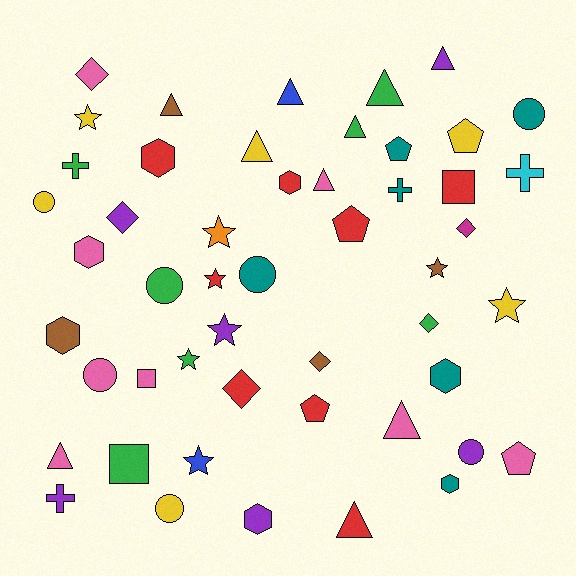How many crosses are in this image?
There are 4 crosses.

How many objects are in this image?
There are 50 objects.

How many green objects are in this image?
There are 7 green objects.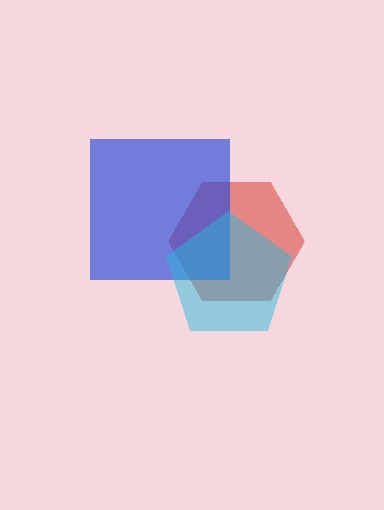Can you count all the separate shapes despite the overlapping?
Yes, there are 3 separate shapes.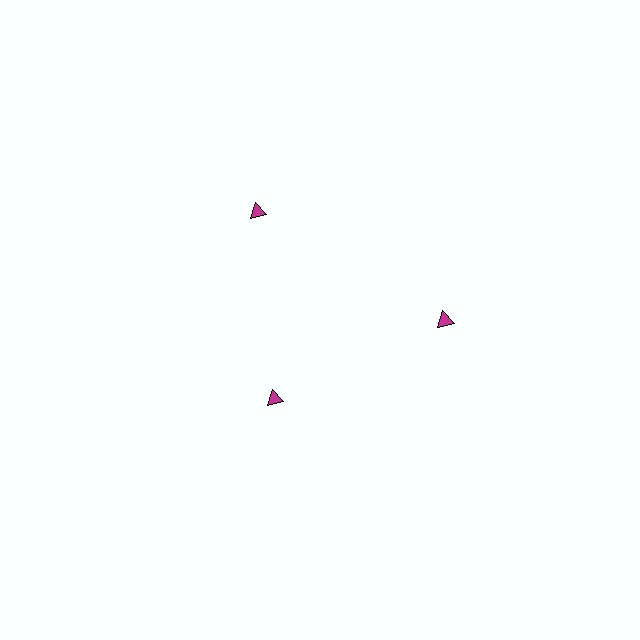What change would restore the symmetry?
The symmetry would be restored by moving it outward, back onto the ring so that all 3 triangles sit at equal angles and equal distance from the center.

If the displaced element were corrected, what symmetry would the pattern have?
It would have 3-fold rotational symmetry — the pattern would map onto itself every 120 degrees.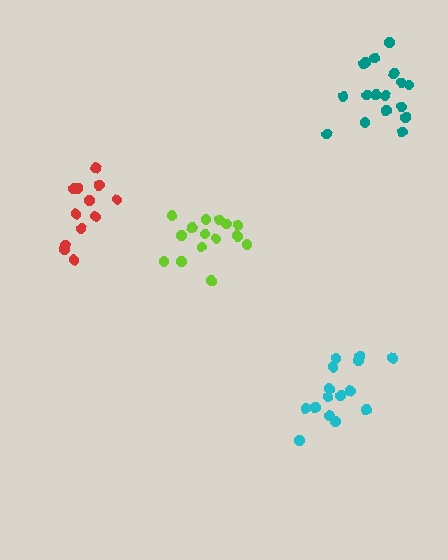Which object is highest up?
The teal cluster is topmost.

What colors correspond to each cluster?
The clusters are colored: cyan, lime, teal, red.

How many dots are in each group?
Group 1: 15 dots, Group 2: 15 dots, Group 3: 17 dots, Group 4: 12 dots (59 total).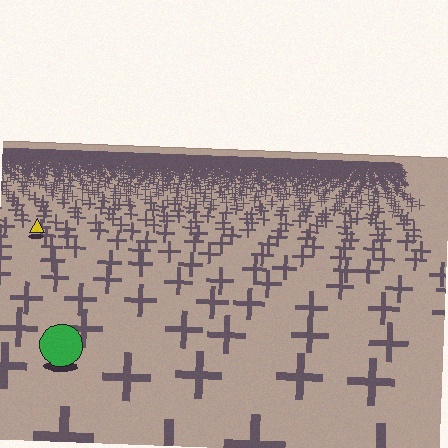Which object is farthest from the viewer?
The yellow triangle is farthest from the viewer. It appears smaller and the ground texture around it is denser.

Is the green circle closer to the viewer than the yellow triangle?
Yes. The green circle is closer — you can tell from the texture gradient: the ground texture is coarser near it.